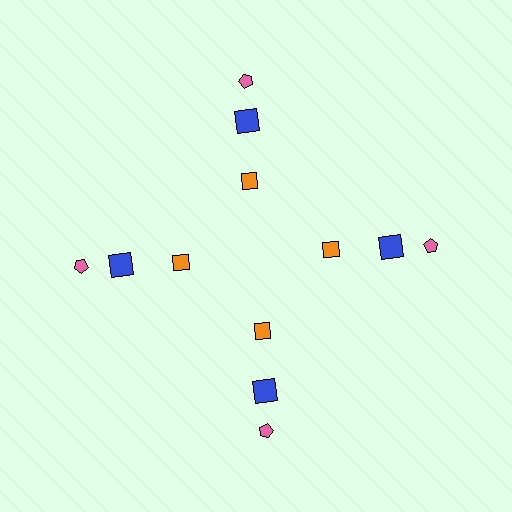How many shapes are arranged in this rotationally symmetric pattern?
There are 12 shapes, arranged in 4 groups of 3.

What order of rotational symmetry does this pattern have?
This pattern has 4-fold rotational symmetry.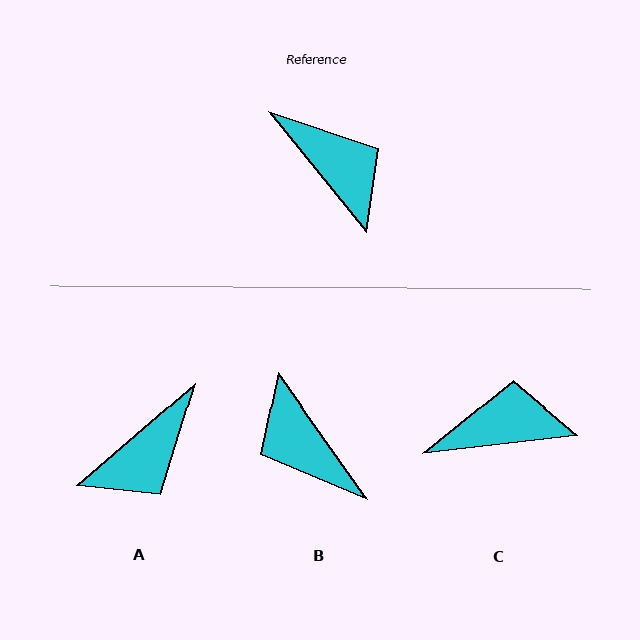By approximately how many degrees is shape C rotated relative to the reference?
Approximately 58 degrees counter-clockwise.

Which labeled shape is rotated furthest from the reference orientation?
B, about 176 degrees away.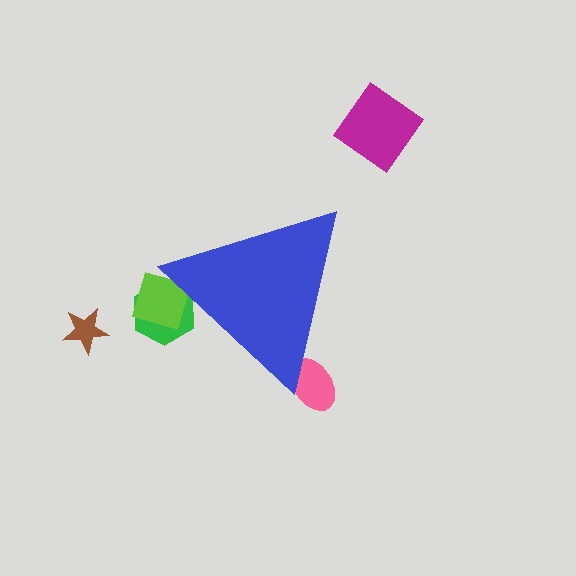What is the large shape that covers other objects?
A blue triangle.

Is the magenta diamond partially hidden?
No, the magenta diamond is fully visible.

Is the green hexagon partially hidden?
Yes, the green hexagon is partially hidden behind the blue triangle.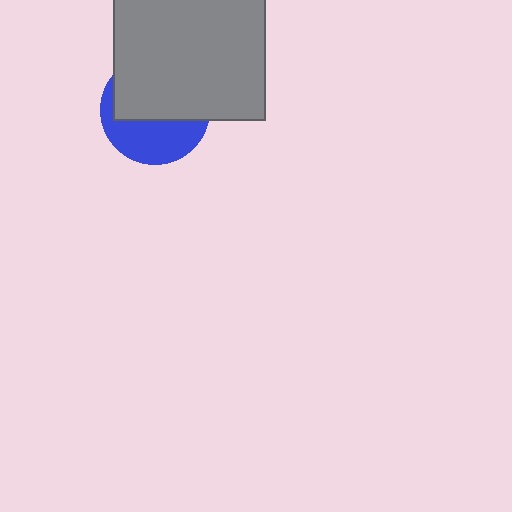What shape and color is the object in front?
The object in front is a gray rectangle.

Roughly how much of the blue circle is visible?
A small part of it is visible (roughly 42%).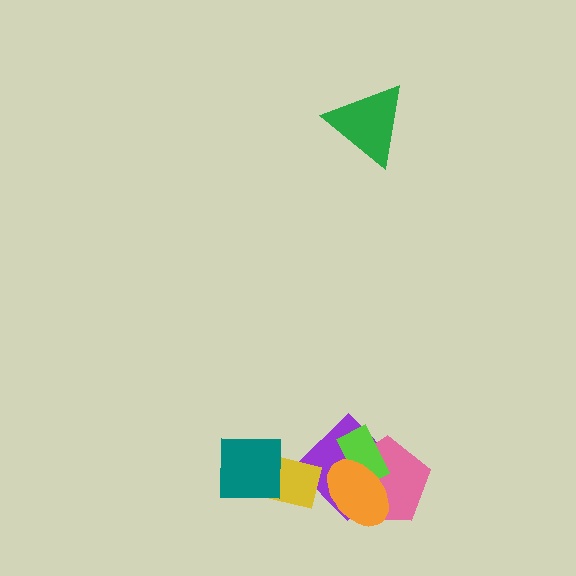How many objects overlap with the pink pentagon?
3 objects overlap with the pink pentagon.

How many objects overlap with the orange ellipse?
3 objects overlap with the orange ellipse.